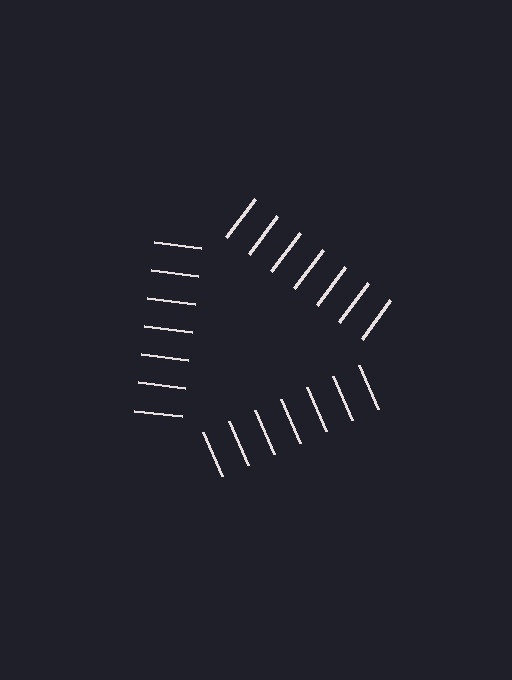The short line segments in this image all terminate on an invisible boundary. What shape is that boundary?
An illusory triangle — the line segments terminate on its edges but no continuous stroke is drawn.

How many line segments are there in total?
21 — 7 along each of the 3 edges.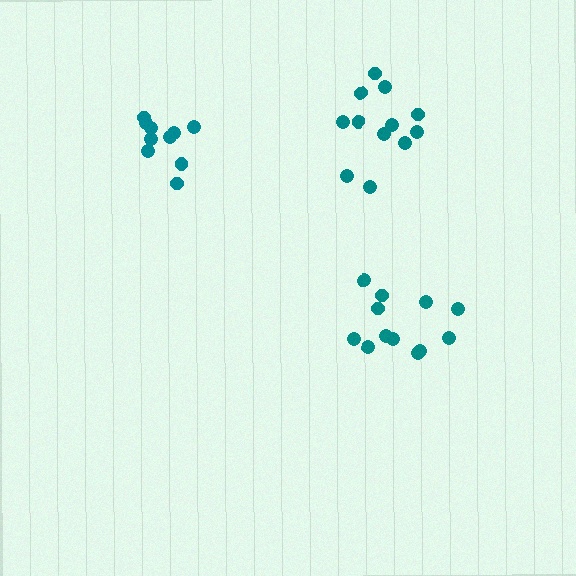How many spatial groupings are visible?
There are 3 spatial groupings.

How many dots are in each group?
Group 1: 12 dots, Group 2: 12 dots, Group 3: 10 dots (34 total).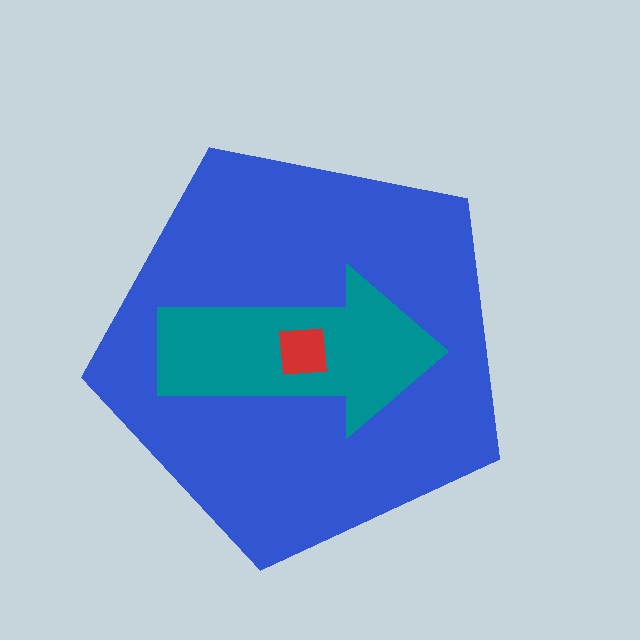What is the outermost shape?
The blue pentagon.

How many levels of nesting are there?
3.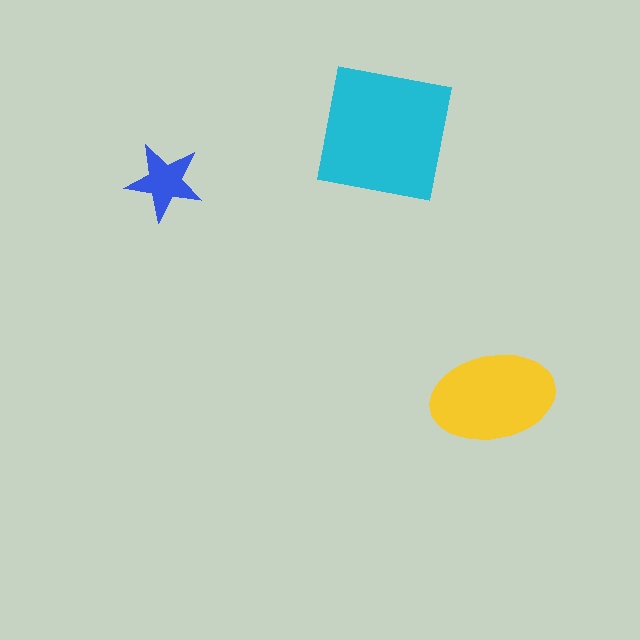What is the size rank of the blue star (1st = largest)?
3rd.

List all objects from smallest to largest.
The blue star, the yellow ellipse, the cyan square.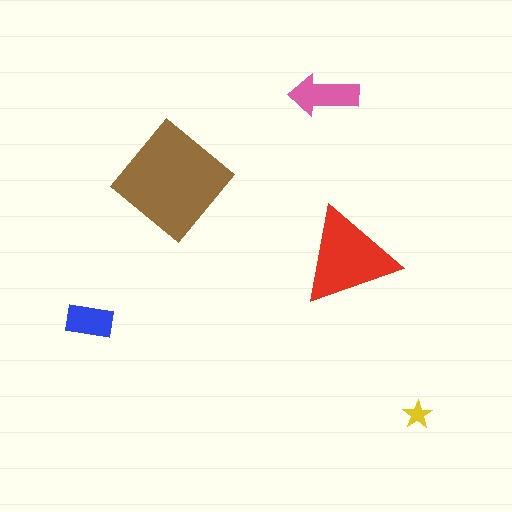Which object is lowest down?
The yellow star is bottommost.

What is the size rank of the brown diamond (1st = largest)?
1st.